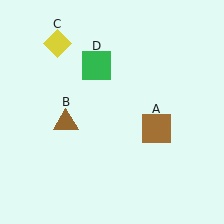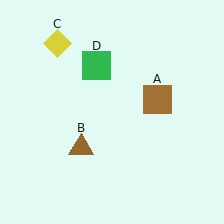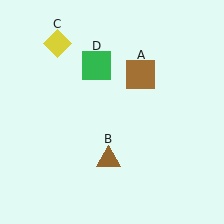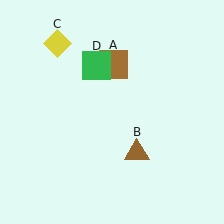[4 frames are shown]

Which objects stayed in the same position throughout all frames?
Yellow diamond (object C) and green square (object D) remained stationary.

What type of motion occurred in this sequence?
The brown square (object A), brown triangle (object B) rotated counterclockwise around the center of the scene.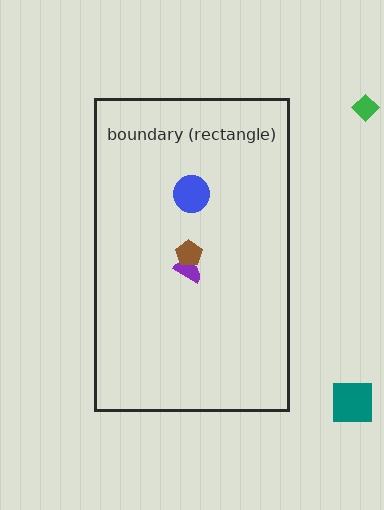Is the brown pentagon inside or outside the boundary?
Inside.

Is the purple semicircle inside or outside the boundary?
Inside.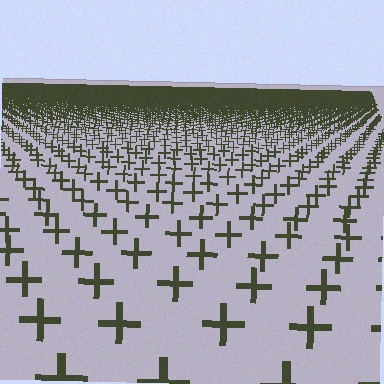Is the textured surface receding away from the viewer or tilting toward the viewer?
The surface is receding away from the viewer. Texture elements get smaller and denser toward the top.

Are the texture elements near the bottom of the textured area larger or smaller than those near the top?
Larger. Near the bottom, elements are closer to the viewer and appear at a bigger on-screen size.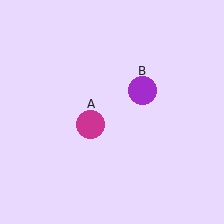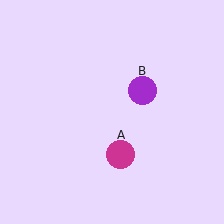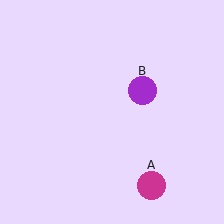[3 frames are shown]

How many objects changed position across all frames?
1 object changed position: magenta circle (object A).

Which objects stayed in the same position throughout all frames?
Purple circle (object B) remained stationary.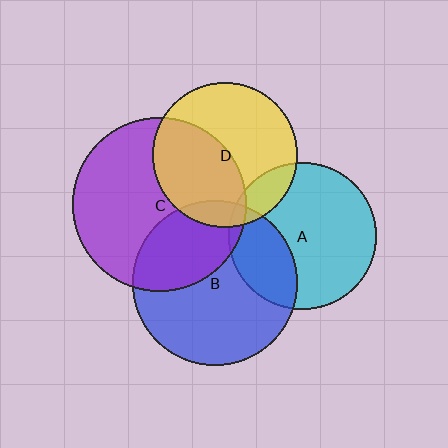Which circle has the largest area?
Circle C (purple).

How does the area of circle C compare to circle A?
Approximately 1.4 times.